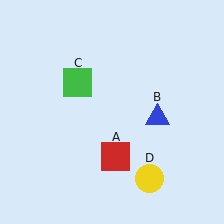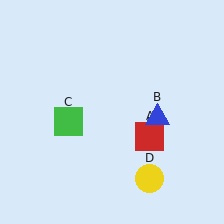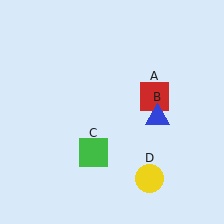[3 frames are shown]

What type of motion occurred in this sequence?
The red square (object A), green square (object C) rotated counterclockwise around the center of the scene.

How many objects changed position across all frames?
2 objects changed position: red square (object A), green square (object C).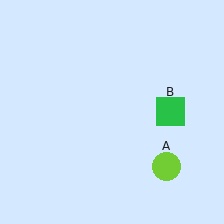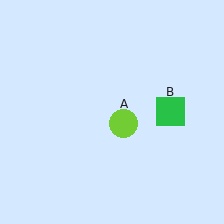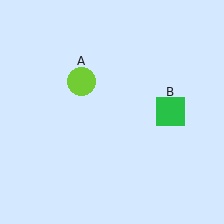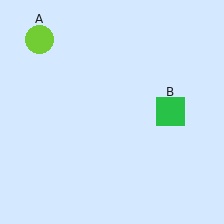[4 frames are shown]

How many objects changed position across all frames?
1 object changed position: lime circle (object A).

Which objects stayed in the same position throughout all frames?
Green square (object B) remained stationary.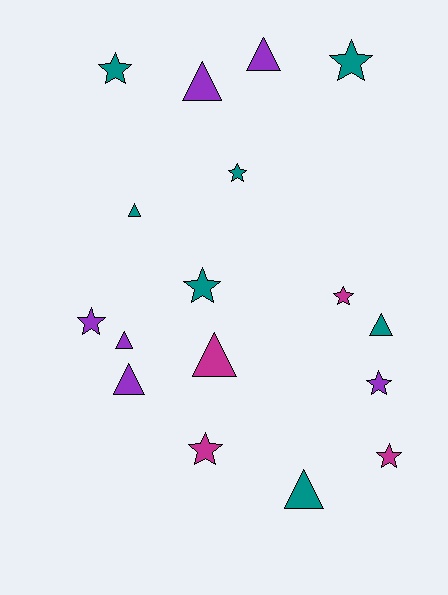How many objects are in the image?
There are 17 objects.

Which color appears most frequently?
Teal, with 7 objects.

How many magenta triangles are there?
There is 1 magenta triangle.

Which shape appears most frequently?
Star, with 9 objects.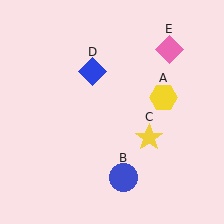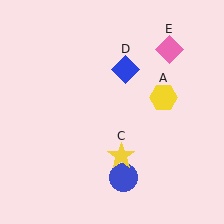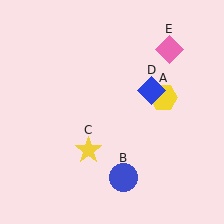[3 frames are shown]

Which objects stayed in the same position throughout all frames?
Yellow hexagon (object A) and blue circle (object B) and pink diamond (object E) remained stationary.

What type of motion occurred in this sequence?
The yellow star (object C), blue diamond (object D) rotated clockwise around the center of the scene.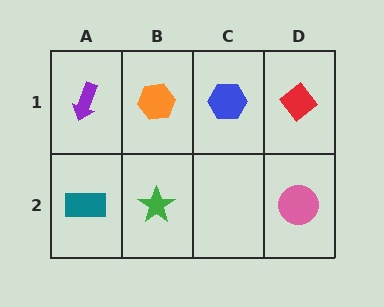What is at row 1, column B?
An orange hexagon.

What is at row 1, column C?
A blue hexagon.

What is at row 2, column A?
A teal rectangle.